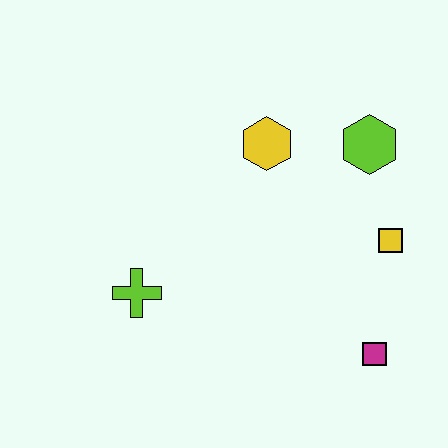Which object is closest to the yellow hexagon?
The lime hexagon is closest to the yellow hexagon.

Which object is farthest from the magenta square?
The lime cross is farthest from the magenta square.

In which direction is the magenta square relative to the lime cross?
The magenta square is to the right of the lime cross.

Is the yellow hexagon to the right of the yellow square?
No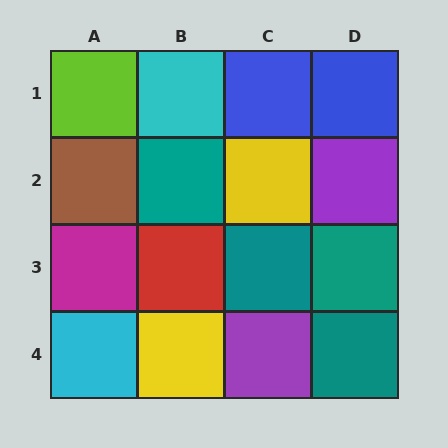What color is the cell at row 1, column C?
Blue.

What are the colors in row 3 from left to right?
Magenta, red, teal, teal.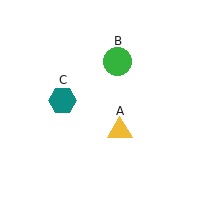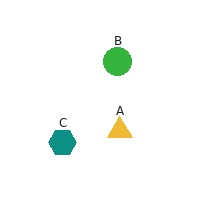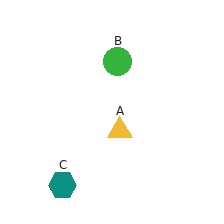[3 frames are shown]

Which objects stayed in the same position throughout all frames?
Yellow triangle (object A) and green circle (object B) remained stationary.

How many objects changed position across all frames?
1 object changed position: teal hexagon (object C).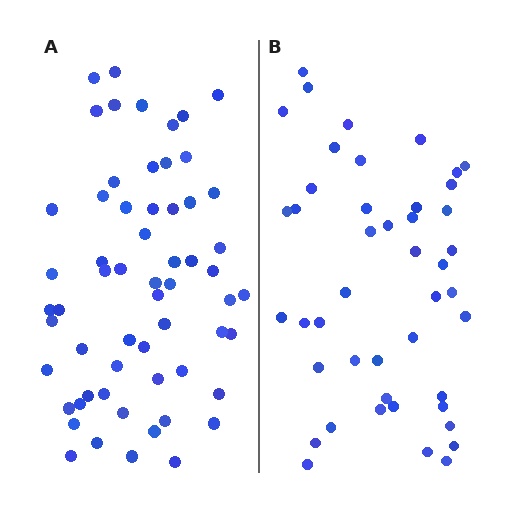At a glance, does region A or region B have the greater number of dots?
Region A (the left region) has more dots.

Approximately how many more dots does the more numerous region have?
Region A has approximately 15 more dots than region B.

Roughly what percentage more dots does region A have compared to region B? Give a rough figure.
About 35% more.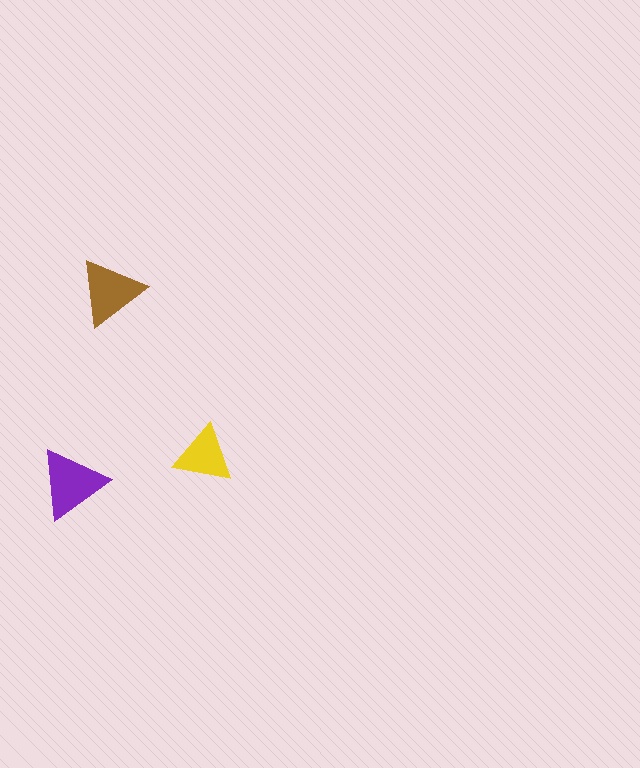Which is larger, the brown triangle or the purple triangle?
The purple one.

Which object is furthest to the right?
The yellow triangle is rightmost.